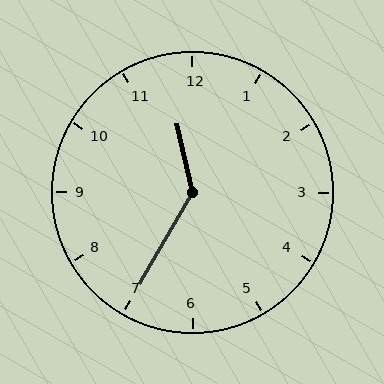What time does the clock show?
11:35.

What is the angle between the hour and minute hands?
Approximately 138 degrees.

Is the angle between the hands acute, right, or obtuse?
It is obtuse.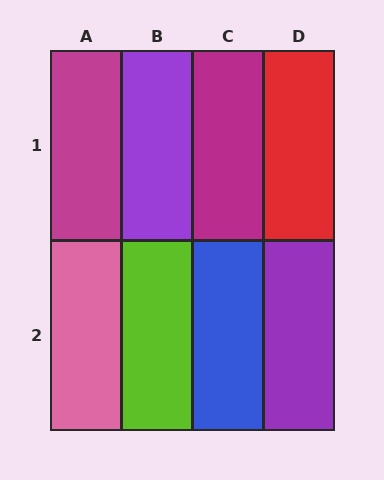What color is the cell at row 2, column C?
Blue.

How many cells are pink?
1 cell is pink.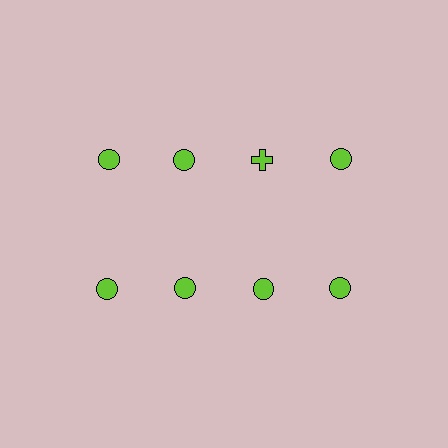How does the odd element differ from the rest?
It has a different shape: cross instead of circle.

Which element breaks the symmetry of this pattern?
The lime cross in the top row, center column breaks the symmetry. All other shapes are lime circles.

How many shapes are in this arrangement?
There are 8 shapes arranged in a grid pattern.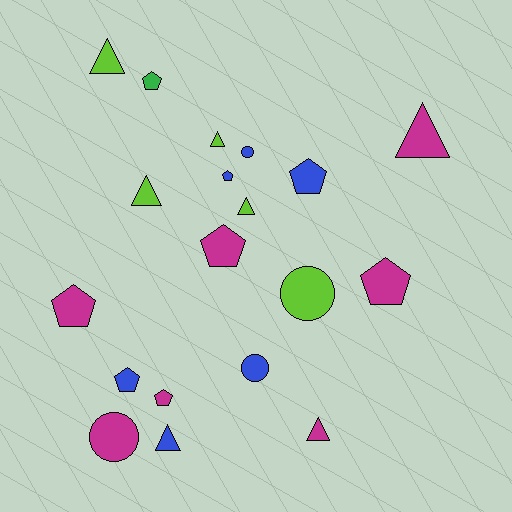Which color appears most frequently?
Magenta, with 7 objects.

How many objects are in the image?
There are 19 objects.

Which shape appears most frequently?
Pentagon, with 8 objects.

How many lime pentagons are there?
There are no lime pentagons.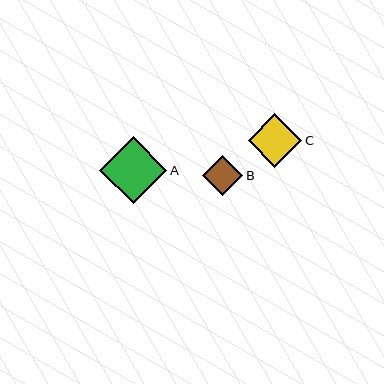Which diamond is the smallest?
Diamond B is the smallest with a size of approximately 40 pixels.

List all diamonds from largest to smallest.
From largest to smallest: A, C, B.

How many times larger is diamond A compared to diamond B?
Diamond A is approximately 1.7 times the size of diamond B.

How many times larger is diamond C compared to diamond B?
Diamond C is approximately 1.3 times the size of diamond B.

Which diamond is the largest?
Diamond A is the largest with a size of approximately 67 pixels.